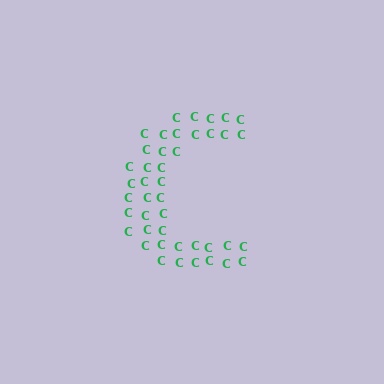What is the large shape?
The large shape is the letter C.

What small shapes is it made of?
It is made of small letter C's.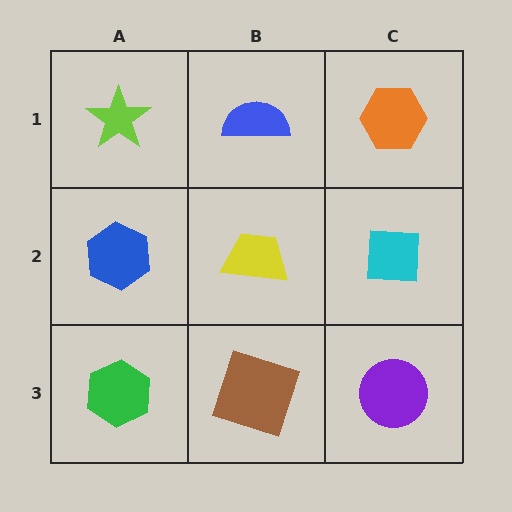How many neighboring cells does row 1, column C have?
2.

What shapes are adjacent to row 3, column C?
A cyan square (row 2, column C), a brown square (row 3, column B).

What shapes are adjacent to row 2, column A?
A lime star (row 1, column A), a green hexagon (row 3, column A), a yellow trapezoid (row 2, column B).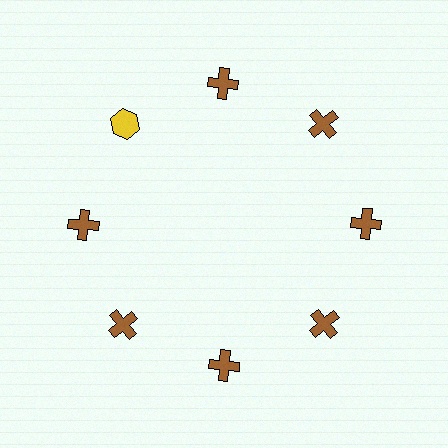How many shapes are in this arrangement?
There are 8 shapes arranged in a ring pattern.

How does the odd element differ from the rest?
It differs in both color (yellow instead of brown) and shape (hexagon instead of cross).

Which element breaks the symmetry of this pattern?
The yellow hexagon at roughly the 10 o'clock position breaks the symmetry. All other shapes are brown crosses.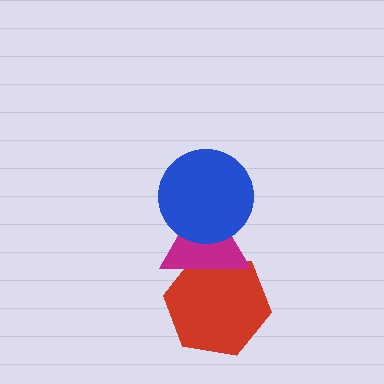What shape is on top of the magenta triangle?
The blue circle is on top of the magenta triangle.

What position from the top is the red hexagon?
The red hexagon is 3rd from the top.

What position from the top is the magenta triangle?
The magenta triangle is 2nd from the top.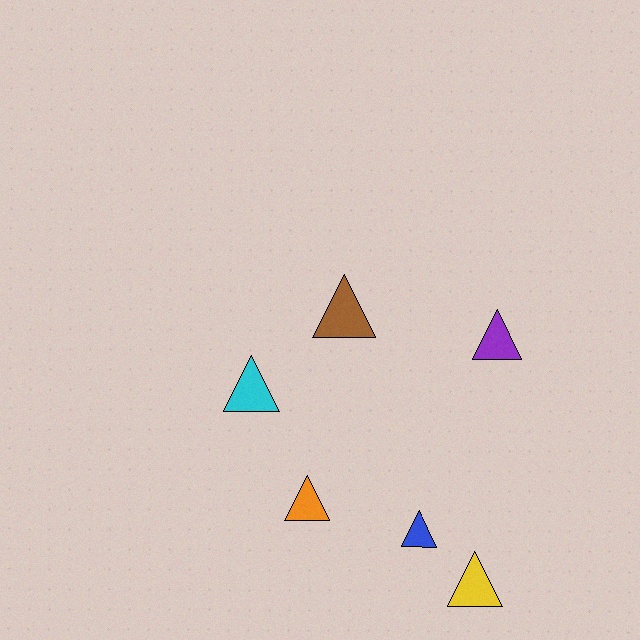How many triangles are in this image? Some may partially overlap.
There are 6 triangles.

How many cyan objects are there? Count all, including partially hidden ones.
There is 1 cyan object.